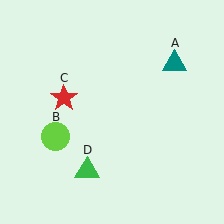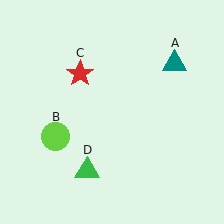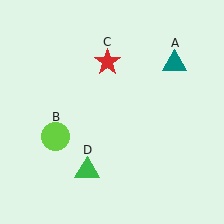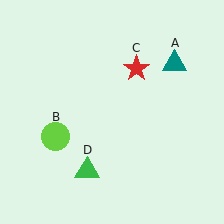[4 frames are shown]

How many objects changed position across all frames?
1 object changed position: red star (object C).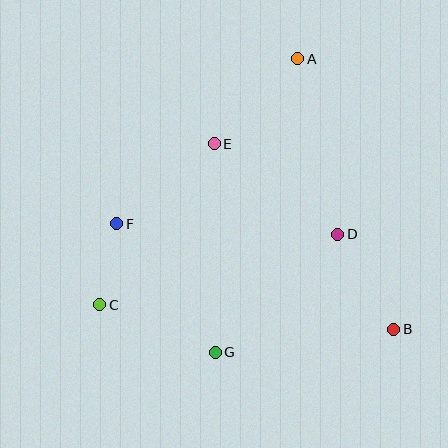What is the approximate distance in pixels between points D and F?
The distance between D and F is approximately 221 pixels.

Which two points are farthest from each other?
Points A and C are farthest from each other.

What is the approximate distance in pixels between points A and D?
The distance between A and D is approximately 180 pixels.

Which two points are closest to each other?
Points C and F are closest to each other.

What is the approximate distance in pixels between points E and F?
The distance between E and F is approximately 126 pixels.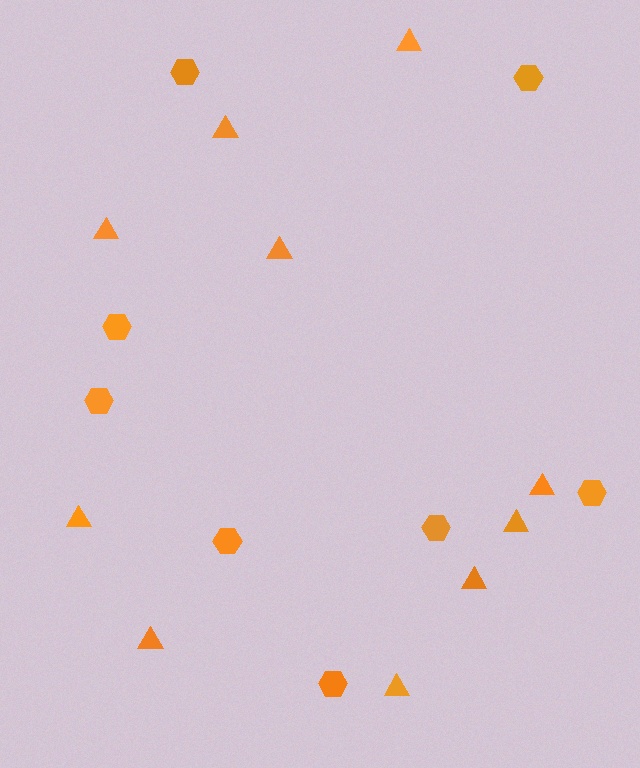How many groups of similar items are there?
There are 2 groups: one group of hexagons (8) and one group of triangles (10).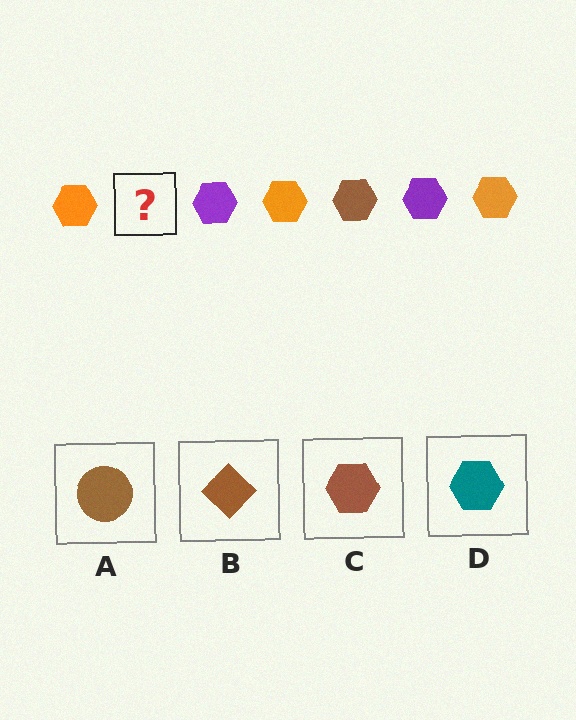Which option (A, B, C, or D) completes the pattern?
C.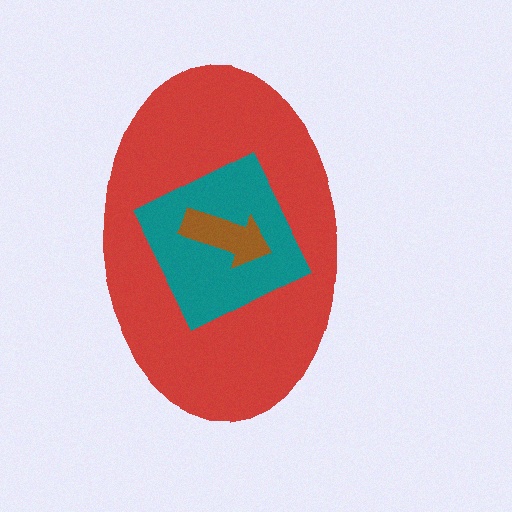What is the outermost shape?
The red ellipse.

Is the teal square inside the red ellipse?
Yes.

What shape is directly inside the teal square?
The brown arrow.